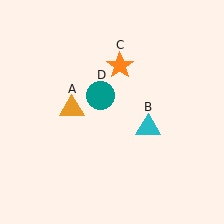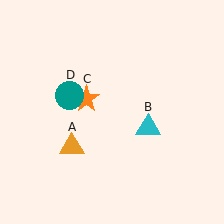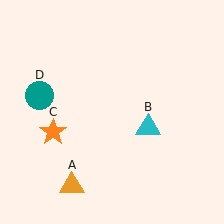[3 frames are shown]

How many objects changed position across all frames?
3 objects changed position: orange triangle (object A), orange star (object C), teal circle (object D).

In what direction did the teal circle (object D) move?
The teal circle (object D) moved left.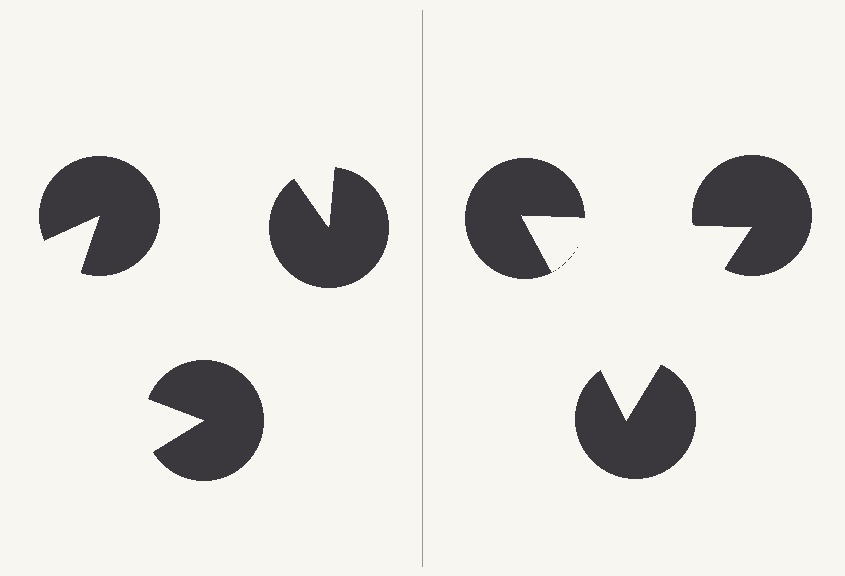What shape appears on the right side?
An illusory triangle.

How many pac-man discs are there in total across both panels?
6 — 3 on each side.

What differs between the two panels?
The pac-man discs are positioned identically on both sides; only the wedge orientations differ. On the right they align to a triangle; on the left they are misaligned.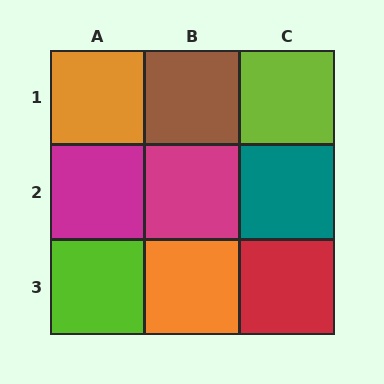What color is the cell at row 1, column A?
Orange.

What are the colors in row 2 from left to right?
Magenta, magenta, teal.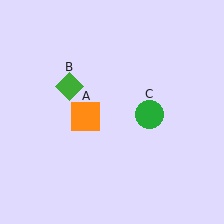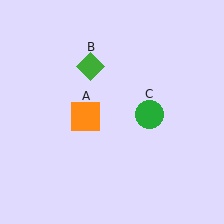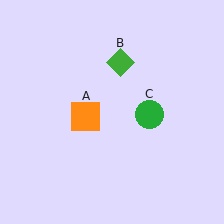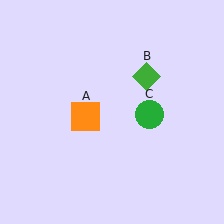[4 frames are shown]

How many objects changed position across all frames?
1 object changed position: green diamond (object B).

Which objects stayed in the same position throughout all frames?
Orange square (object A) and green circle (object C) remained stationary.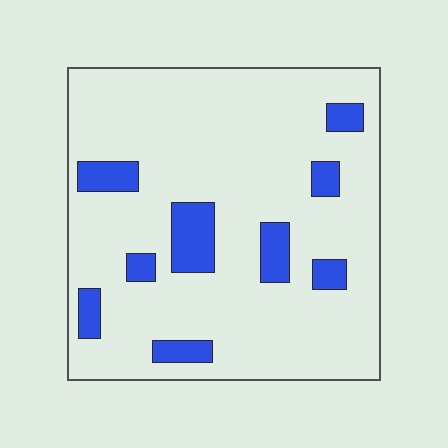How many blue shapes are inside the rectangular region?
9.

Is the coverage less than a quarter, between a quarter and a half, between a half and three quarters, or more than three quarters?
Less than a quarter.